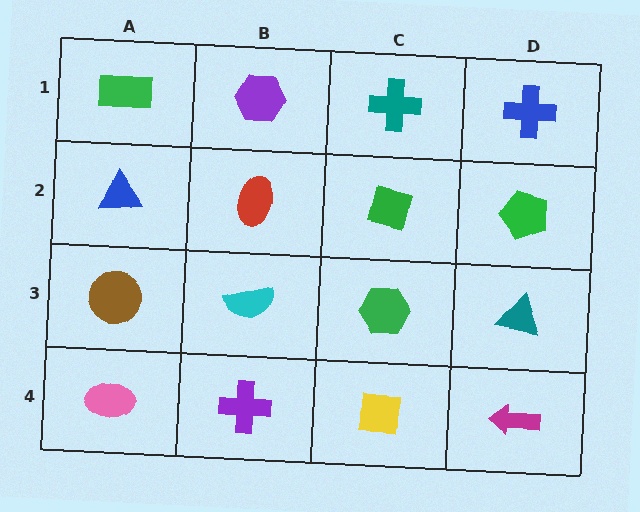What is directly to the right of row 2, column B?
A green square.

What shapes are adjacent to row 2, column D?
A blue cross (row 1, column D), a teal triangle (row 3, column D), a green square (row 2, column C).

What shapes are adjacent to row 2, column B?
A purple hexagon (row 1, column B), a cyan semicircle (row 3, column B), a blue triangle (row 2, column A), a green square (row 2, column C).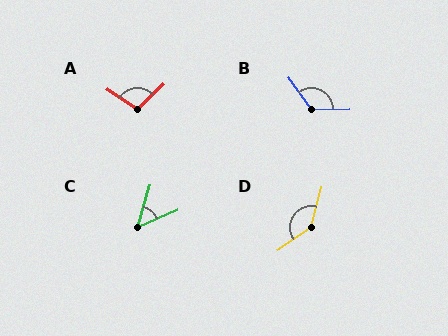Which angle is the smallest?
C, at approximately 50 degrees.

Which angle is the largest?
D, at approximately 139 degrees.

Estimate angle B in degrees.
Approximately 125 degrees.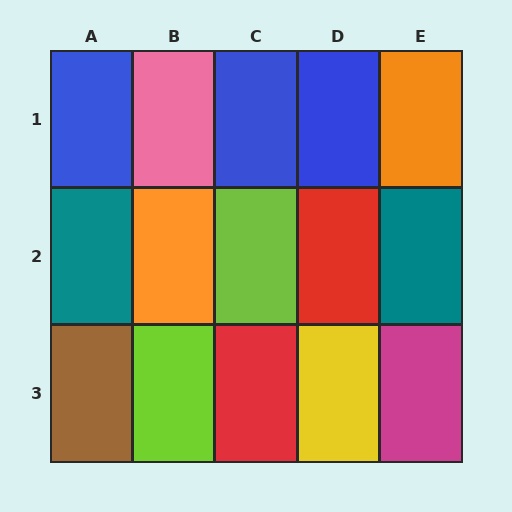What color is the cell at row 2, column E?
Teal.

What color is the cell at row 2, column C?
Lime.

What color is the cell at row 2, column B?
Orange.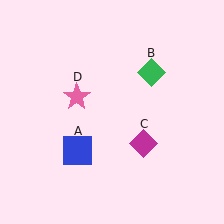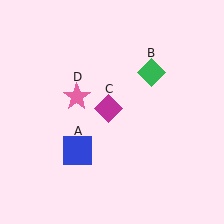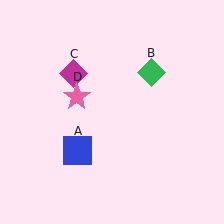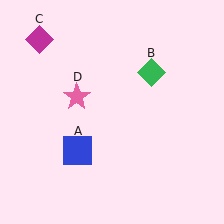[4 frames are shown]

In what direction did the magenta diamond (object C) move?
The magenta diamond (object C) moved up and to the left.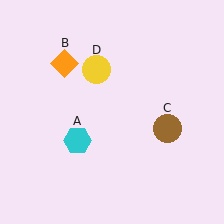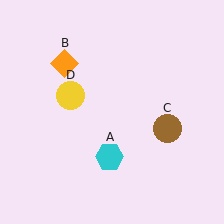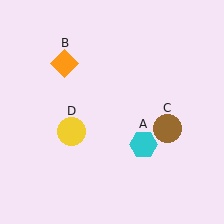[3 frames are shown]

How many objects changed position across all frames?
2 objects changed position: cyan hexagon (object A), yellow circle (object D).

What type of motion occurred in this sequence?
The cyan hexagon (object A), yellow circle (object D) rotated counterclockwise around the center of the scene.